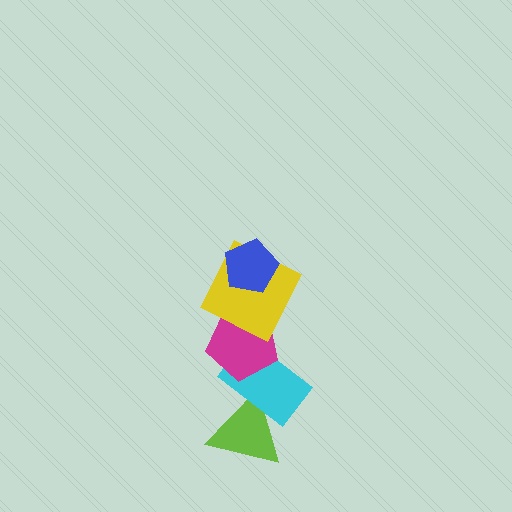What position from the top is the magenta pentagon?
The magenta pentagon is 3rd from the top.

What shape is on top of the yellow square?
The blue pentagon is on top of the yellow square.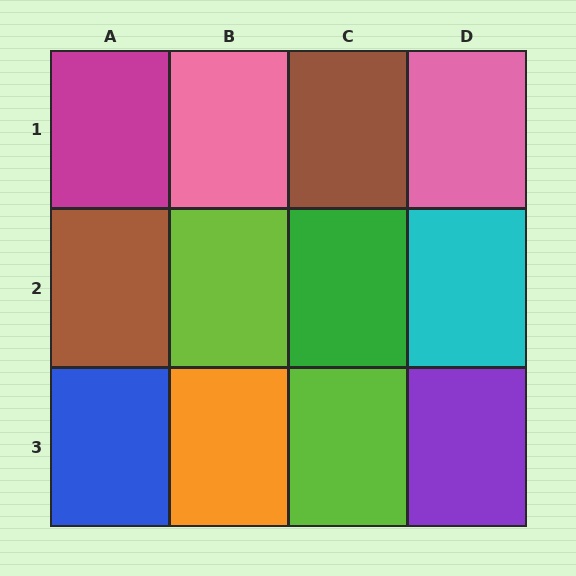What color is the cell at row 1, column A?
Magenta.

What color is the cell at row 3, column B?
Orange.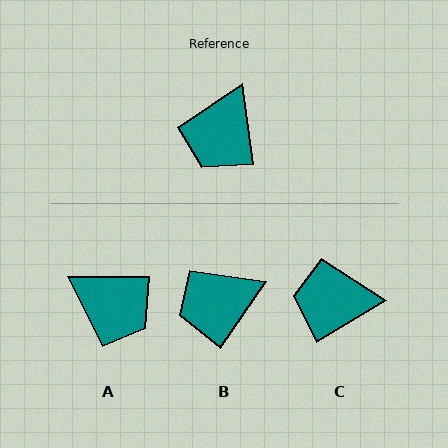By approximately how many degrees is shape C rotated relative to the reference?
Approximately 68 degrees clockwise.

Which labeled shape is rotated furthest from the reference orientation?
A, about 82 degrees away.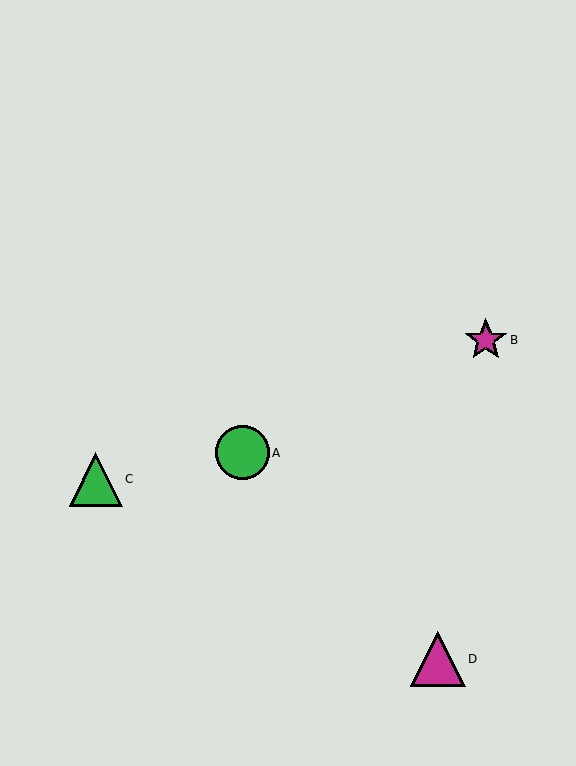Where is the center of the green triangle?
The center of the green triangle is at (96, 480).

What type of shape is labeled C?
Shape C is a green triangle.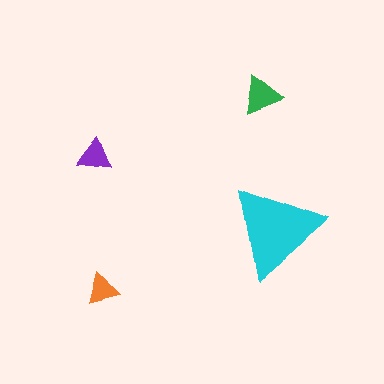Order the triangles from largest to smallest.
the cyan one, the green one, the purple one, the orange one.